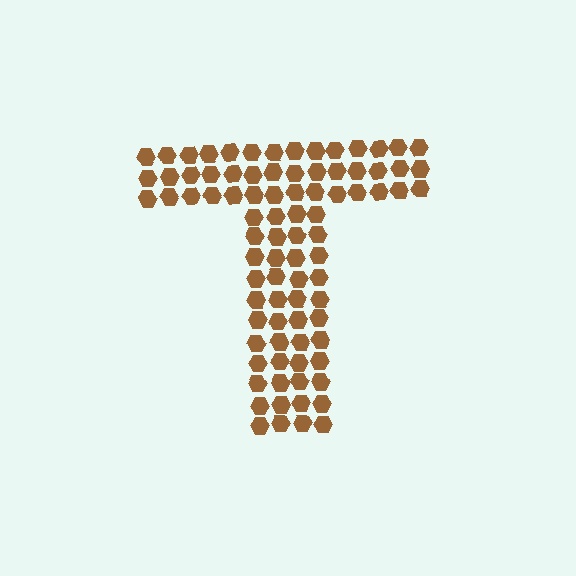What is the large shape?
The large shape is the letter T.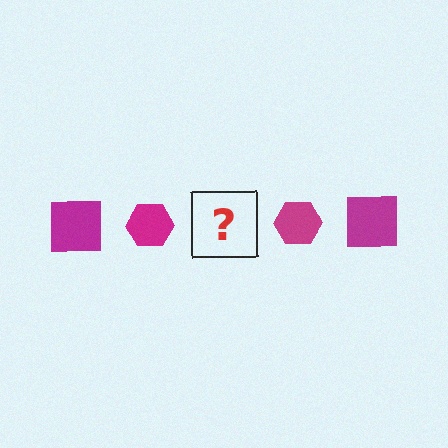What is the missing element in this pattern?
The missing element is a magenta square.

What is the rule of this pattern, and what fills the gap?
The rule is that the pattern cycles through square, hexagon shapes in magenta. The gap should be filled with a magenta square.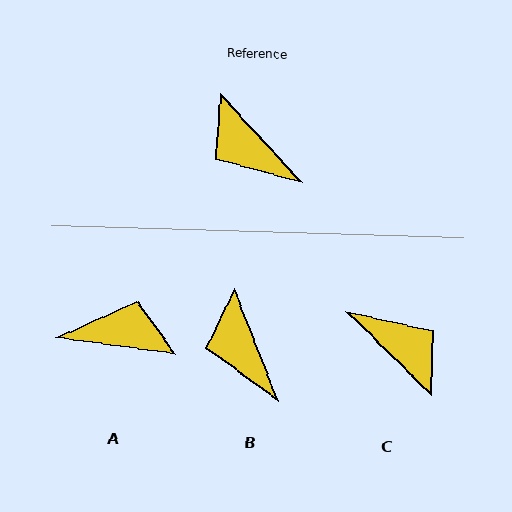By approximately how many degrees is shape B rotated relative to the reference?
Approximately 21 degrees clockwise.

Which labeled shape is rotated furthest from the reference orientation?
C, about 177 degrees away.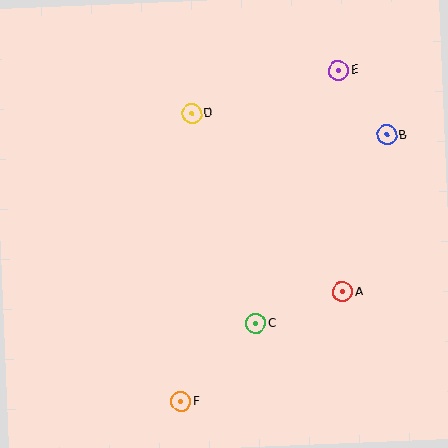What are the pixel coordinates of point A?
Point A is at (343, 292).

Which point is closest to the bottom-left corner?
Point F is closest to the bottom-left corner.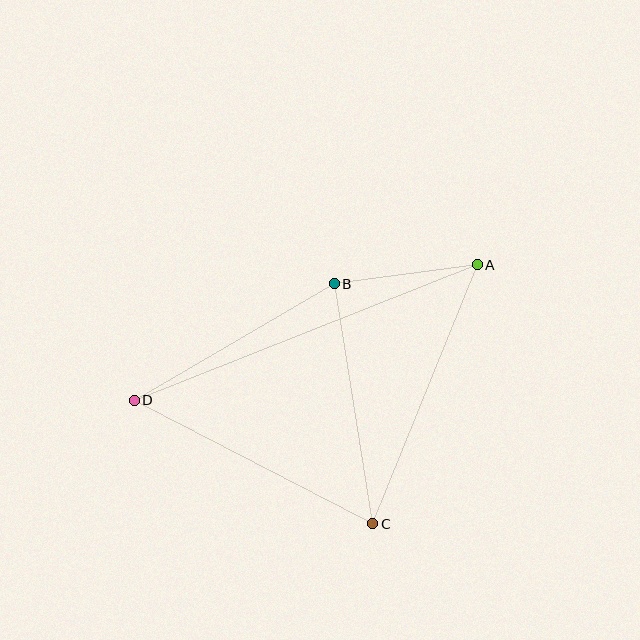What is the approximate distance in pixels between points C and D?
The distance between C and D is approximately 269 pixels.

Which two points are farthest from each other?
Points A and D are farthest from each other.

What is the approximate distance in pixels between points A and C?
The distance between A and C is approximately 279 pixels.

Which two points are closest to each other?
Points A and B are closest to each other.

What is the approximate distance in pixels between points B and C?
The distance between B and C is approximately 243 pixels.